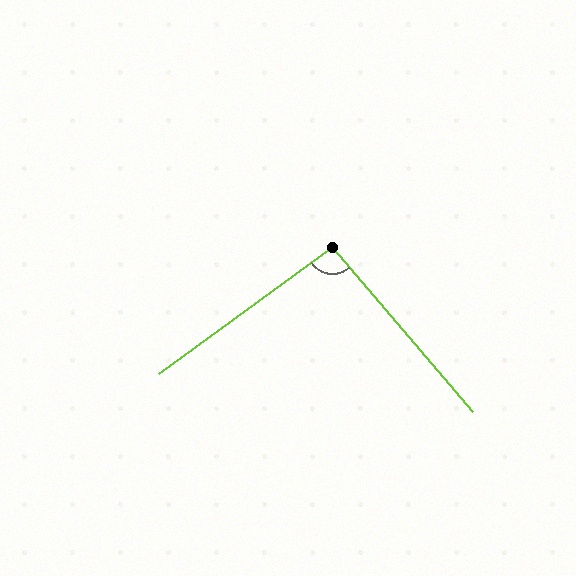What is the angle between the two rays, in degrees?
Approximately 95 degrees.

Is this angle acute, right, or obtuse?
It is approximately a right angle.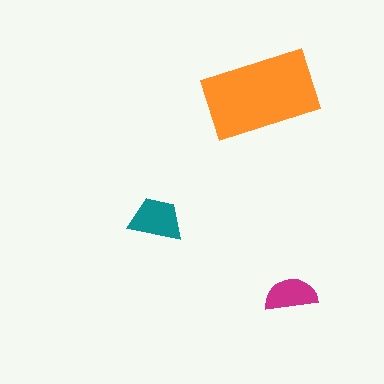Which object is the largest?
The orange rectangle.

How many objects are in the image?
There are 3 objects in the image.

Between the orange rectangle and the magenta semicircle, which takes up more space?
The orange rectangle.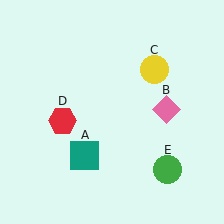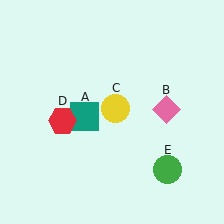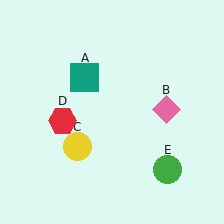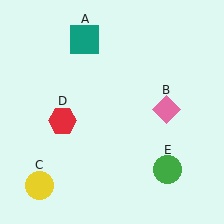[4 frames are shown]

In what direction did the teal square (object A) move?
The teal square (object A) moved up.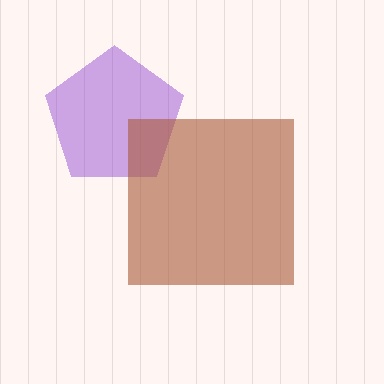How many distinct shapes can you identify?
There are 2 distinct shapes: a purple pentagon, a brown square.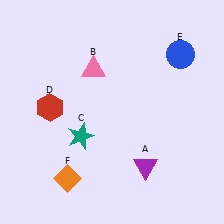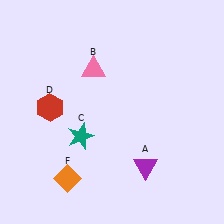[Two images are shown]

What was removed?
The blue circle (E) was removed in Image 2.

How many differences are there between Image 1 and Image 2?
There is 1 difference between the two images.